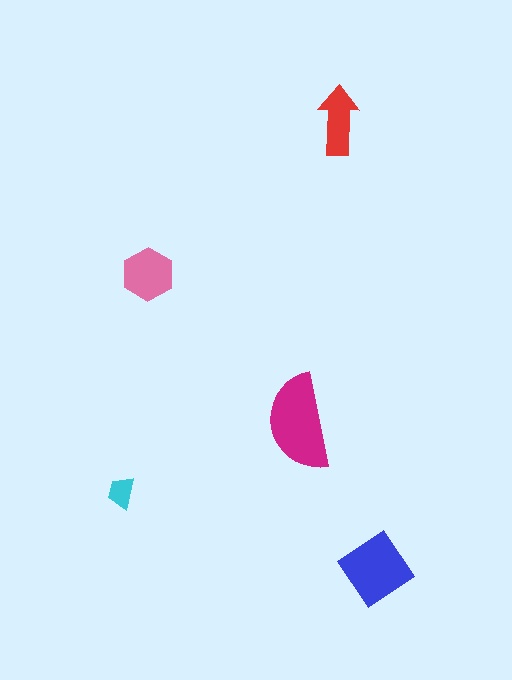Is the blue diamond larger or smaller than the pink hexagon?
Larger.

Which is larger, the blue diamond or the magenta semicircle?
The magenta semicircle.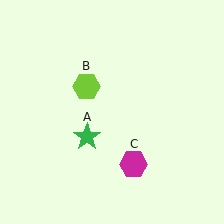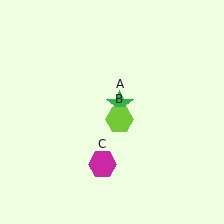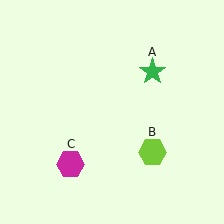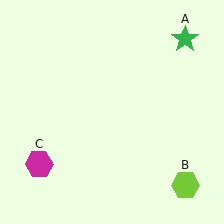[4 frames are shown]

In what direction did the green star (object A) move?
The green star (object A) moved up and to the right.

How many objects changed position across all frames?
3 objects changed position: green star (object A), lime hexagon (object B), magenta hexagon (object C).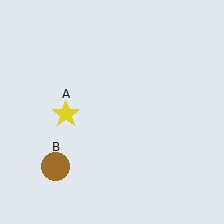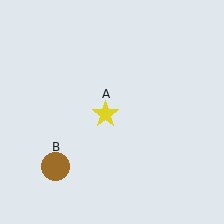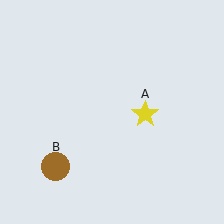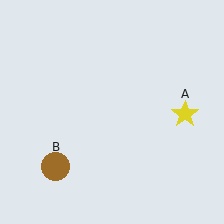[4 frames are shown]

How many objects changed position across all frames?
1 object changed position: yellow star (object A).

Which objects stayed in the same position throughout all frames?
Brown circle (object B) remained stationary.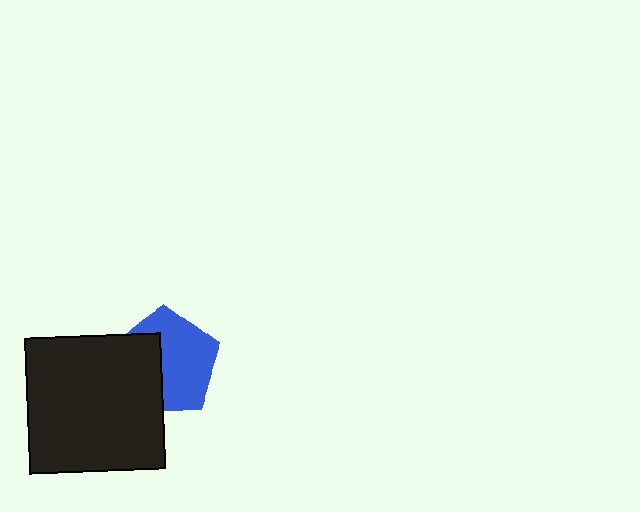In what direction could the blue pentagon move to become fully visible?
The blue pentagon could move right. That would shift it out from behind the black square entirely.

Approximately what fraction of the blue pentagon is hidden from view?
Roughly 40% of the blue pentagon is hidden behind the black square.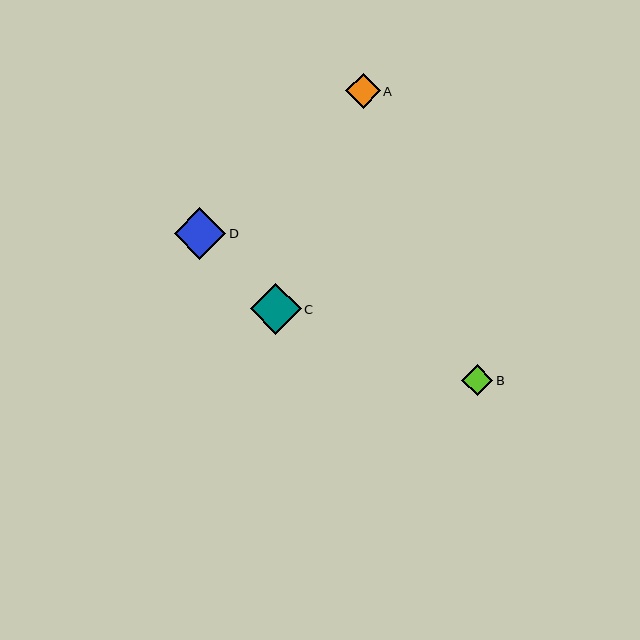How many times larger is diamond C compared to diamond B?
Diamond C is approximately 1.7 times the size of diamond B.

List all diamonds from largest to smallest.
From largest to smallest: D, C, A, B.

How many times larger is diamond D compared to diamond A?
Diamond D is approximately 1.5 times the size of diamond A.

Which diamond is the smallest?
Diamond B is the smallest with a size of approximately 31 pixels.